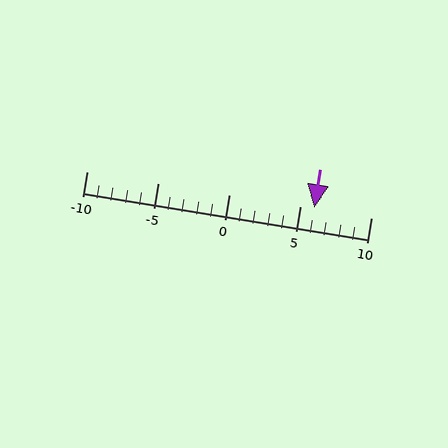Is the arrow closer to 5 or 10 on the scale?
The arrow is closer to 5.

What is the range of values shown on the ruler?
The ruler shows values from -10 to 10.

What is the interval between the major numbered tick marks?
The major tick marks are spaced 5 units apart.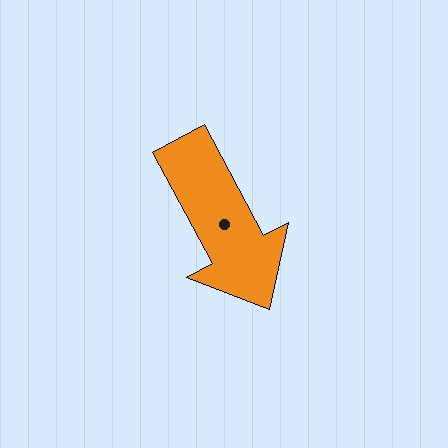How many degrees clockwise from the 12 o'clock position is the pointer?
Approximately 152 degrees.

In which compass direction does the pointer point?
Southeast.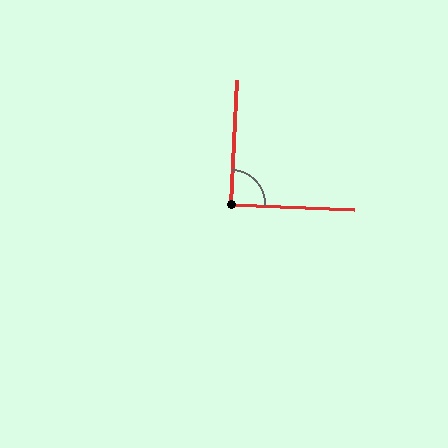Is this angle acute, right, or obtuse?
It is approximately a right angle.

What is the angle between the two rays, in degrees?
Approximately 90 degrees.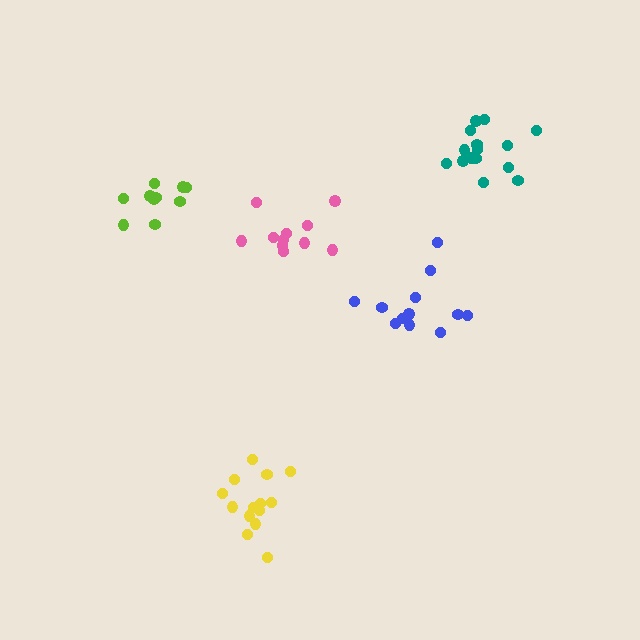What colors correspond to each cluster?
The clusters are colored: lime, pink, teal, yellow, blue.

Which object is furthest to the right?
The teal cluster is rightmost.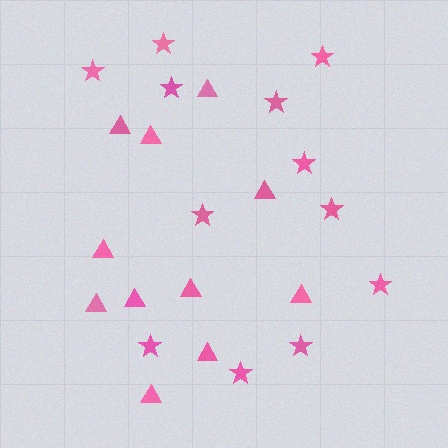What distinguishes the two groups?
There are 2 groups: one group of triangles (11) and one group of stars (12).